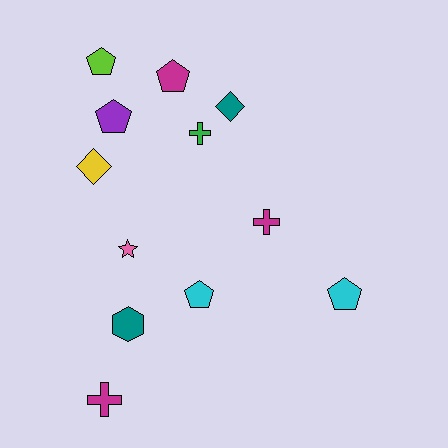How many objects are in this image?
There are 12 objects.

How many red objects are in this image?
There are no red objects.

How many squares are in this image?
There are no squares.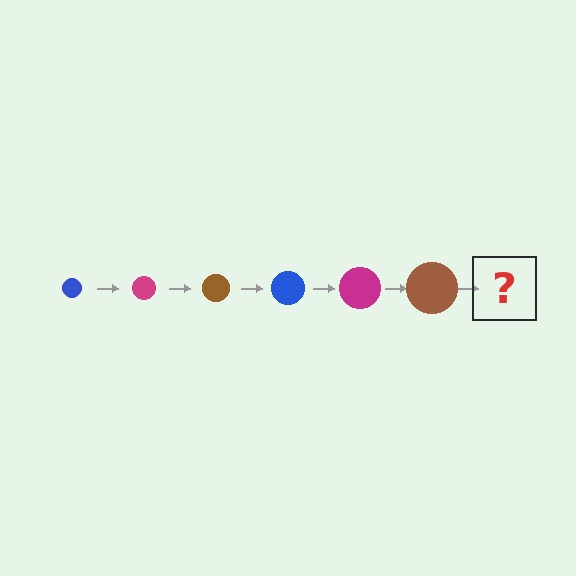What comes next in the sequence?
The next element should be a blue circle, larger than the previous one.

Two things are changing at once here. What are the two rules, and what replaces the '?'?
The two rules are that the circle grows larger each step and the color cycles through blue, magenta, and brown. The '?' should be a blue circle, larger than the previous one.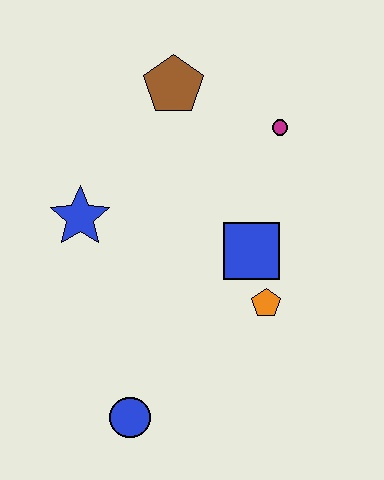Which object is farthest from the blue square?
The blue circle is farthest from the blue square.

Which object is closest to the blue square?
The orange pentagon is closest to the blue square.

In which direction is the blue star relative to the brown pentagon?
The blue star is below the brown pentagon.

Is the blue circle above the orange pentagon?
No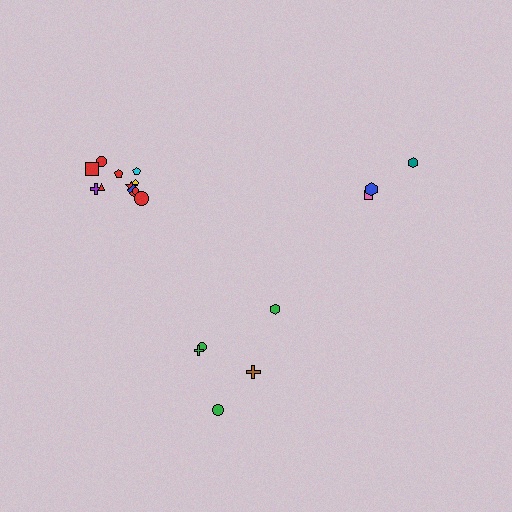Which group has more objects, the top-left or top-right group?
The top-left group.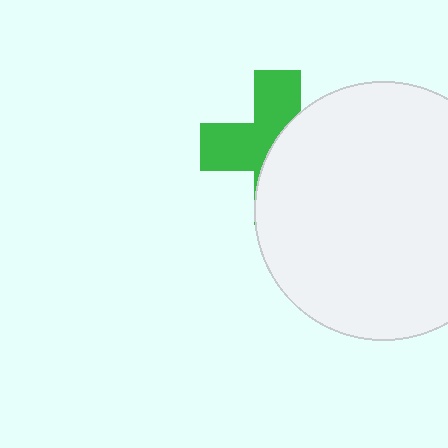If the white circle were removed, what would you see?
You would see the complete green cross.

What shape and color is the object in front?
The object in front is a white circle.